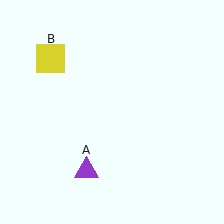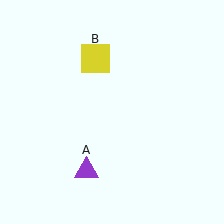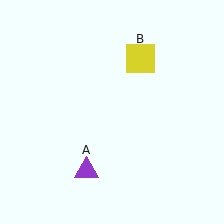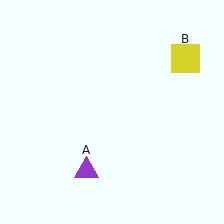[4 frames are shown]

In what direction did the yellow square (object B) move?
The yellow square (object B) moved right.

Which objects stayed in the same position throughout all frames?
Purple triangle (object A) remained stationary.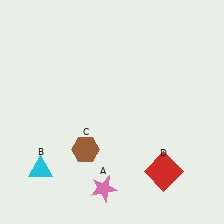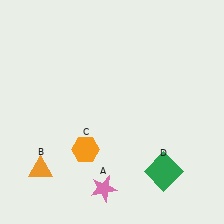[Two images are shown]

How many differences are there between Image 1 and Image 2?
There are 3 differences between the two images.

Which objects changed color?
B changed from cyan to orange. C changed from brown to orange. D changed from red to green.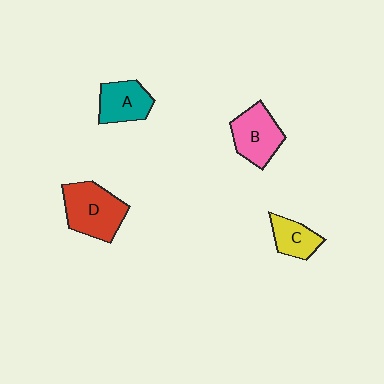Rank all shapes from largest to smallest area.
From largest to smallest: D (red), B (pink), A (teal), C (yellow).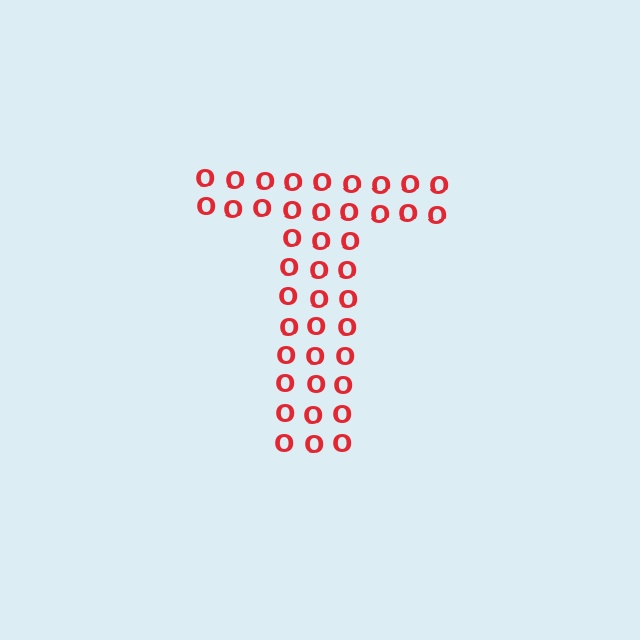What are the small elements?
The small elements are letter O's.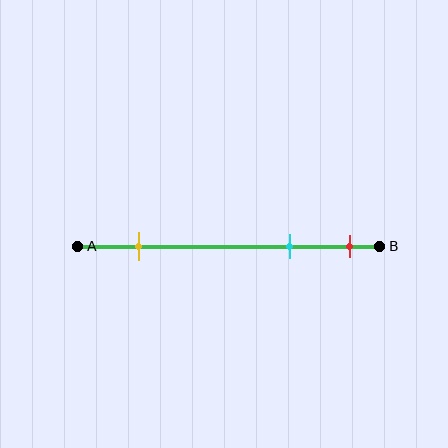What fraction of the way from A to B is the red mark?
The red mark is approximately 90% (0.9) of the way from A to B.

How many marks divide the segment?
There are 3 marks dividing the segment.